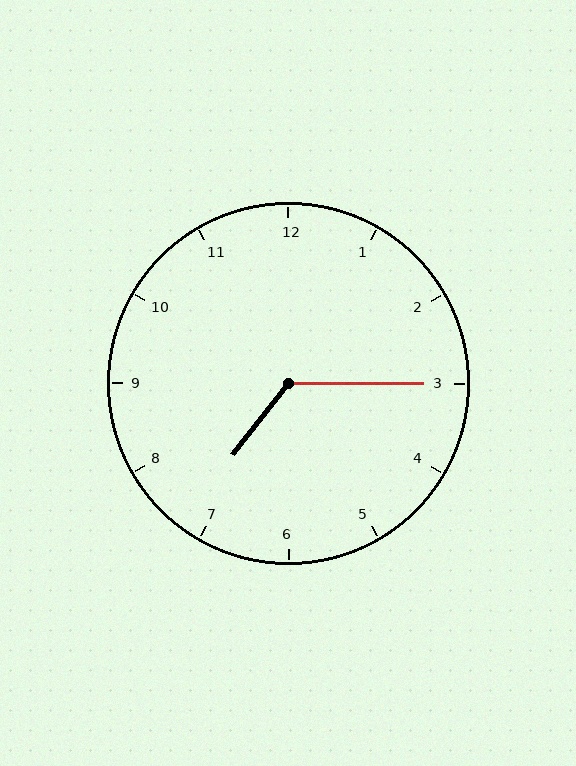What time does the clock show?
7:15.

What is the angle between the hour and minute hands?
Approximately 128 degrees.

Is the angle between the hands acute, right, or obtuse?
It is obtuse.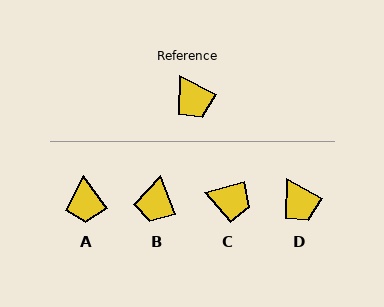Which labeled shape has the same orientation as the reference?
D.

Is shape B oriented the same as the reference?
No, it is off by about 41 degrees.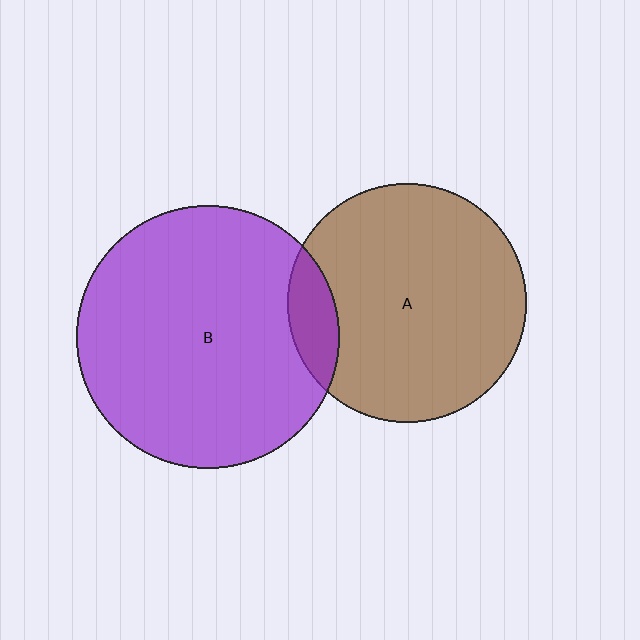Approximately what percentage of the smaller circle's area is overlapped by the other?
Approximately 10%.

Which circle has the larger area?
Circle B (purple).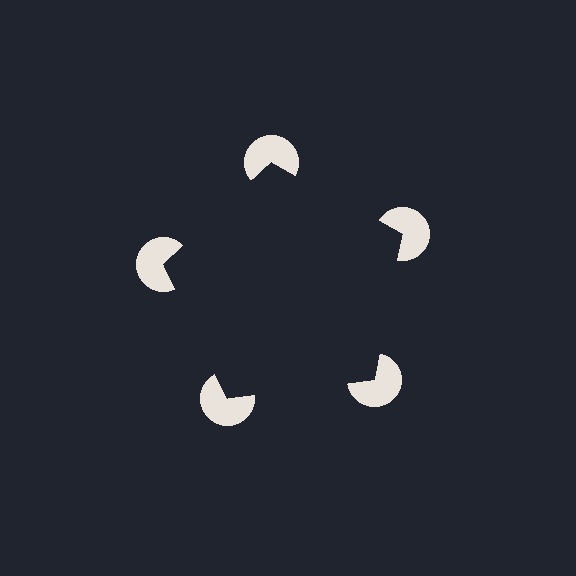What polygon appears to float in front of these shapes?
An illusory pentagon — its edges are inferred from the aligned wedge cuts in the pac-man discs, not physically drawn.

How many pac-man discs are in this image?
There are 5 — one at each vertex of the illusory pentagon.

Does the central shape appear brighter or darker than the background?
It typically appears slightly darker than the background, even though no actual brightness change is drawn.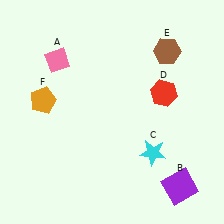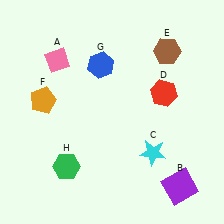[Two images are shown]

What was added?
A blue hexagon (G), a green hexagon (H) were added in Image 2.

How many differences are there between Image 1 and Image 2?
There are 2 differences between the two images.